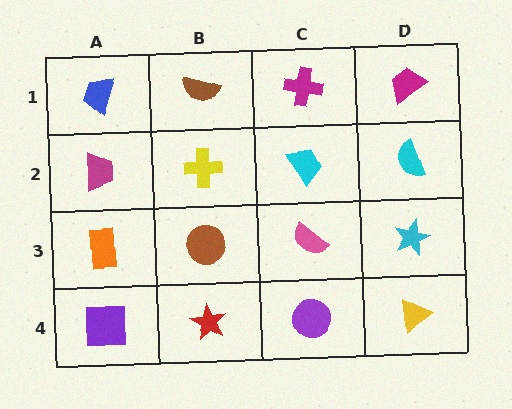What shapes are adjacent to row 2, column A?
A blue trapezoid (row 1, column A), an orange rectangle (row 3, column A), a yellow cross (row 2, column B).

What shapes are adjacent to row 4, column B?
A brown circle (row 3, column B), a purple square (row 4, column A), a purple circle (row 4, column C).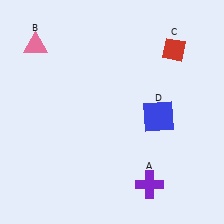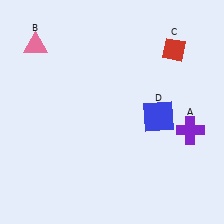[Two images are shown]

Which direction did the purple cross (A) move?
The purple cross (A) moved up.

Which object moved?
The purple cross (A) moved up.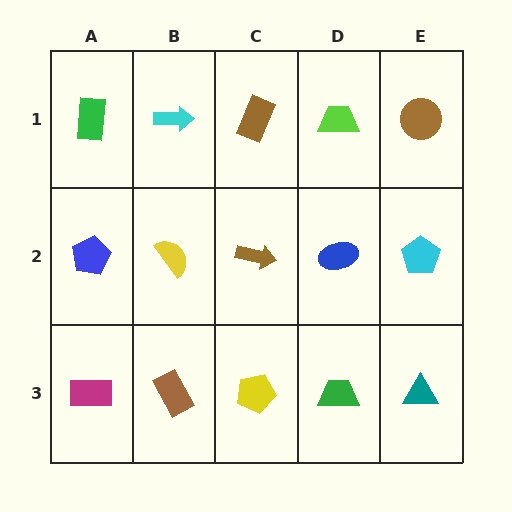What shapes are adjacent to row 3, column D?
A blue ellipse (row 2, column D), a yellow pentagon (row 3, column C), a teal triangle (row 3, column E).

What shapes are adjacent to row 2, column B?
A cyan arrow (row 1, column B), a brown rectangle (row 3, column B), a blue pentagon (row 2, column A), a brown arrow (row 2, column C).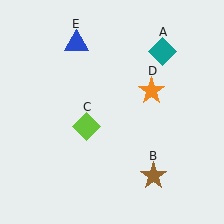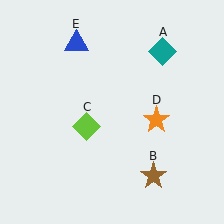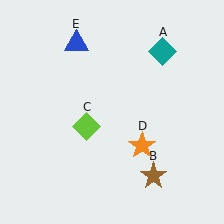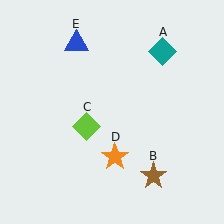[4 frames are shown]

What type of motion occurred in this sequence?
The orange star (object D) rotated clockwise around the center of the scene.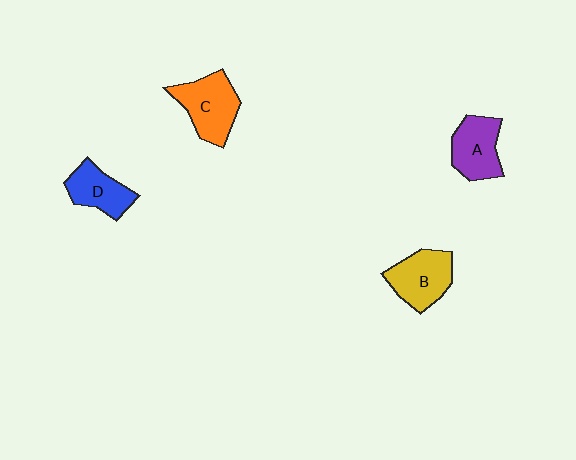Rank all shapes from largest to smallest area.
From largest to smallest: C (orange), B (yellow), A (purple), D (blue).